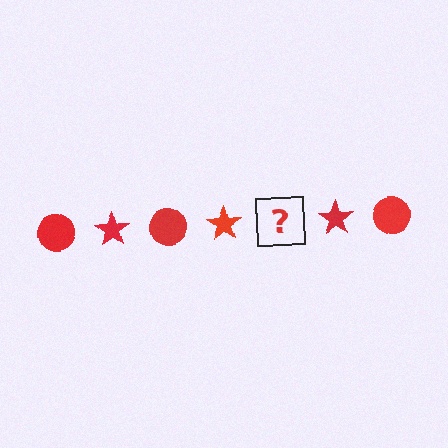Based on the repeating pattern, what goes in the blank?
The blank should be a red circle.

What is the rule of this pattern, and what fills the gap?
The rule is that the pattern cycles through circle, star shapes in red. The gap should be filled with a red circle.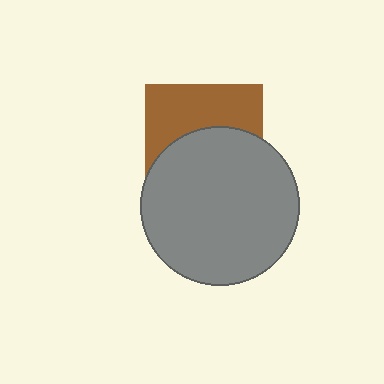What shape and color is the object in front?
The object in front is a gray circle.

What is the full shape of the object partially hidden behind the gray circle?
The partially hidden object is a brown square.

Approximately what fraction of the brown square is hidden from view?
Roughly 55% of the brown square is hidden behind the gray circle.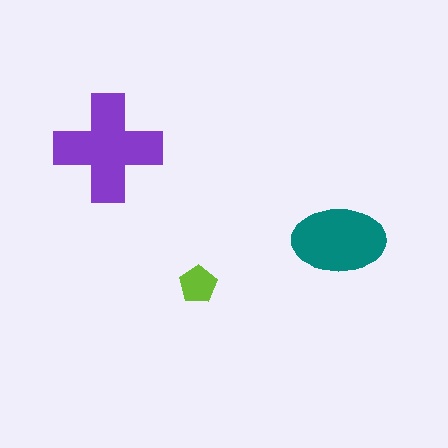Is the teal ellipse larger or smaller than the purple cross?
Smaller.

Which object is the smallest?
The lime pentagon.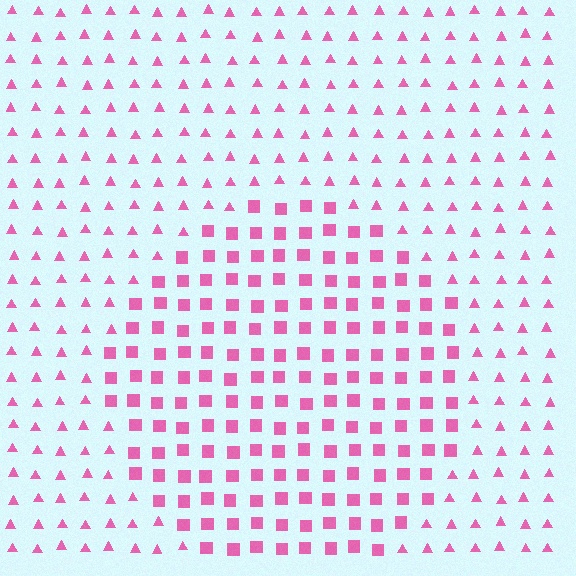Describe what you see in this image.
The image is filled with small pink elements arranged in a uniform grid. A circle-shaped region contains squares, while the surrounding area contains triangles. The boundary is defined purely by the change in element shape.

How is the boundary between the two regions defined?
The boundary is defined by a change in element shape: squares inside vs. triangles outside. All elements share the same color and spacing.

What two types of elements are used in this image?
The image uses squares inside the circle region and triangles outside it.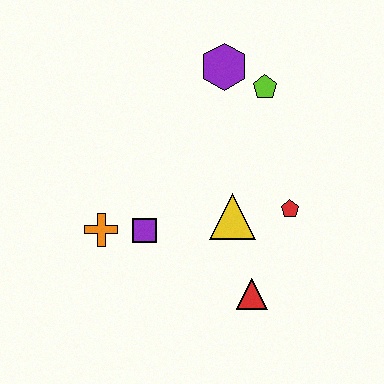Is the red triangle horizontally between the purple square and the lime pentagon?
Yes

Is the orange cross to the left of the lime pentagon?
Yes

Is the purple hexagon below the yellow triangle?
No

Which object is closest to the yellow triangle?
The red pentagon is closest to the yellow triangle.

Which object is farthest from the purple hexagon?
The red triangle is farthest from the purple hexagon.